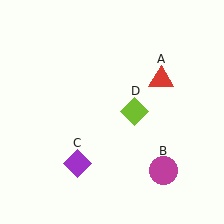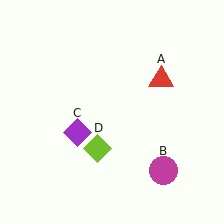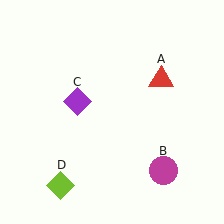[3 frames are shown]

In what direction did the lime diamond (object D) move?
The lime diamond (object D) moved down and to the left.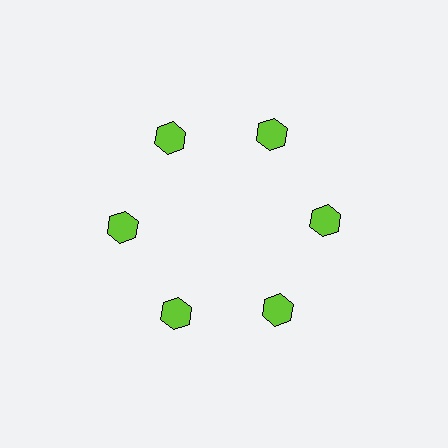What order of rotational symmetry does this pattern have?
This pattern has 6-fold rotational symmetry.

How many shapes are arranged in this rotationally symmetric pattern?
There are 6 shapes, arranged in 6 groups of 1.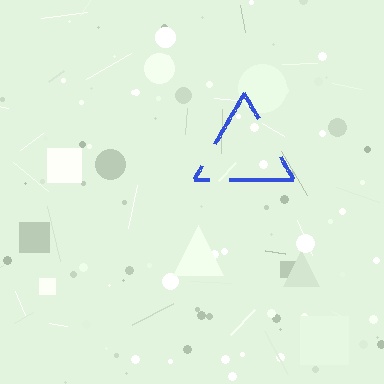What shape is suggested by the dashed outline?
The dashed outline suggests a triangle.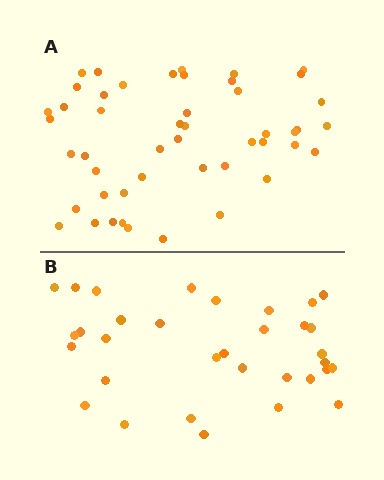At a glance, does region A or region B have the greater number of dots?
Region A (the top region) has more dots.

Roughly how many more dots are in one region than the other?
Region A has approximately 15 more dots than region B.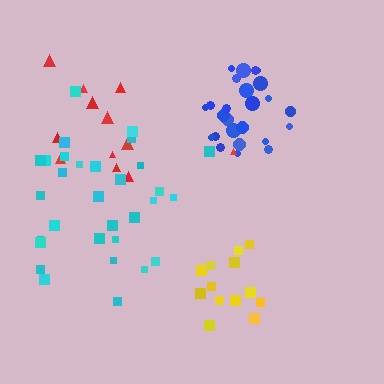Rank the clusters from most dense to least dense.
yellow, blue, cyan, red.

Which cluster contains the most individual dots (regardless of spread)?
Cyan (31).